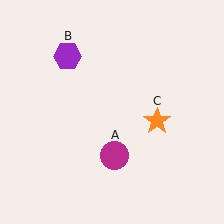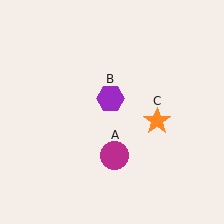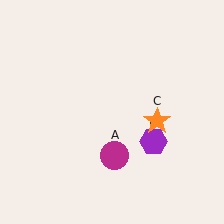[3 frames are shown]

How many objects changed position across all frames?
1 object changed position: purple hexagon (object B).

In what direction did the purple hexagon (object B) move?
The purple hexagon (object B) moved down and to the right.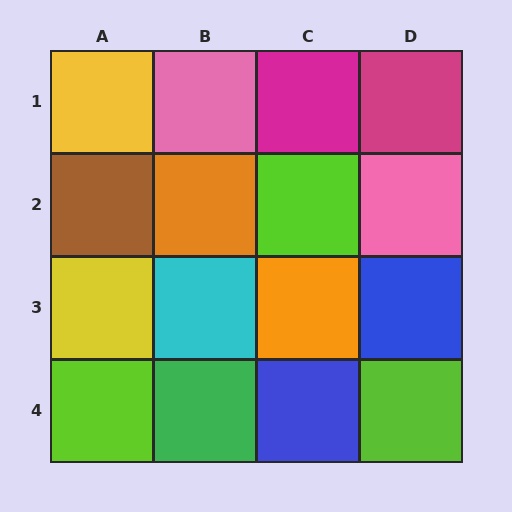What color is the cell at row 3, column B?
Cyan.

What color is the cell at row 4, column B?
Green.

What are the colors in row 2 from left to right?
Brown, orange, lime, pink.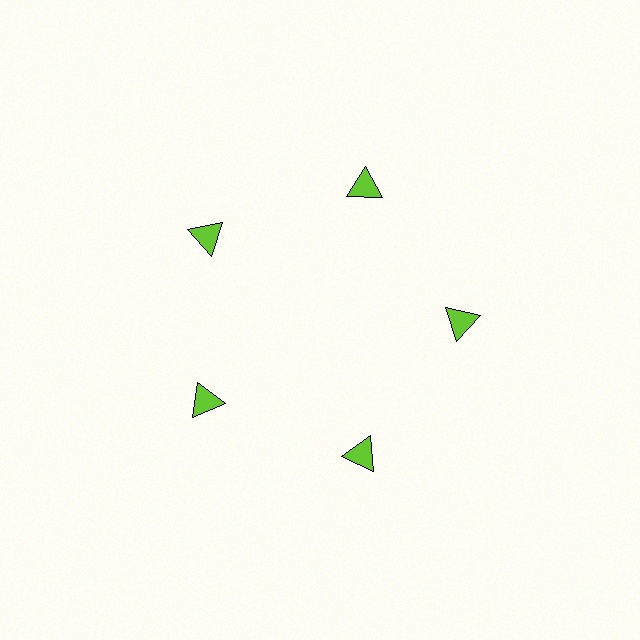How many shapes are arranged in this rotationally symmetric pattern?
There are 5 shapes, arranged in 5 groups of 1.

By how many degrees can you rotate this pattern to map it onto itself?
The pattern maps onto itself every 72 degrees of rotation.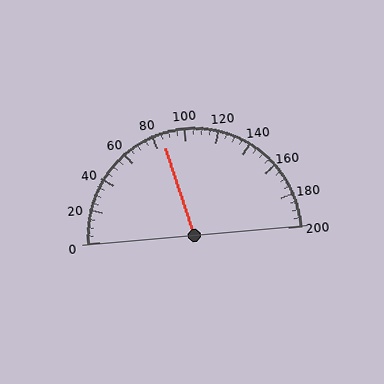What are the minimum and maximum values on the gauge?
The gauge ranges from 0 to 200.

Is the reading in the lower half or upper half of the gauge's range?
The reading is in the lower half of the range (0 to 200).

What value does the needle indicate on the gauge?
The needle indicates approximately 85.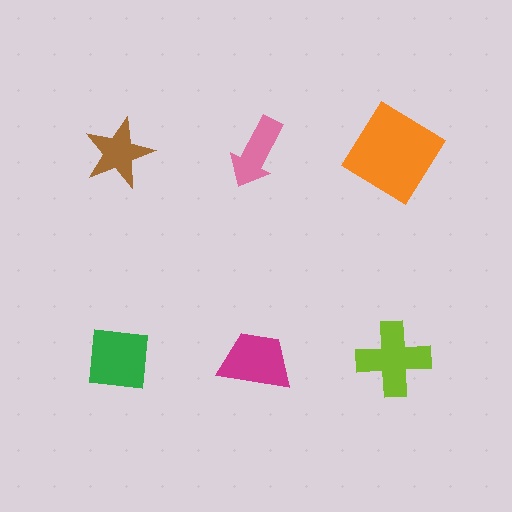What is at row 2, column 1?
A green square.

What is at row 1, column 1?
A brown star.